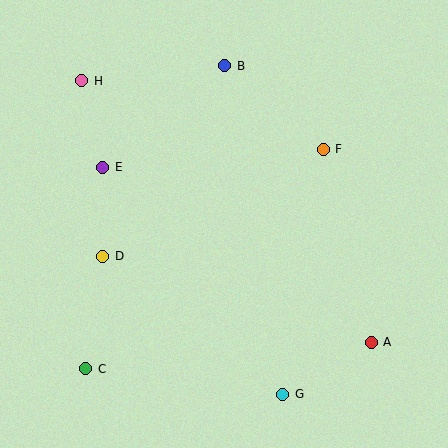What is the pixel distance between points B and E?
The distance between B and E is 158 pixels.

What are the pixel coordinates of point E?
Point E is at (103, 167).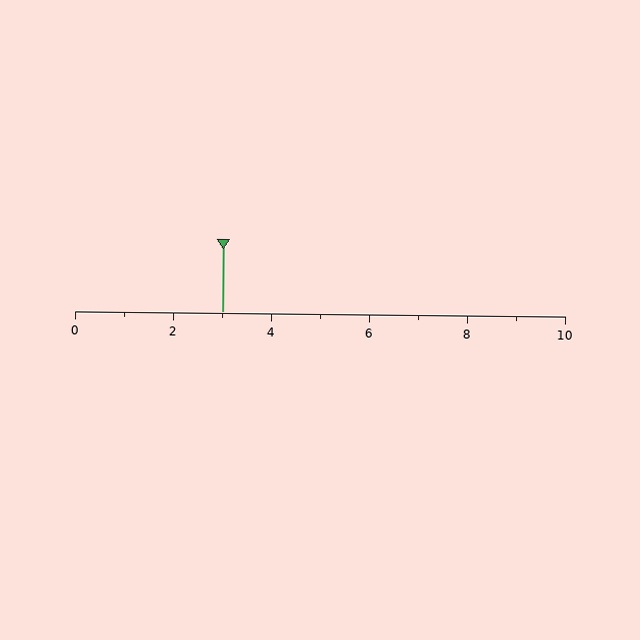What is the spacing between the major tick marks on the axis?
The major ticks are spaced 2 apart.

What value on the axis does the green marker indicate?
The marker indicates approximately 3.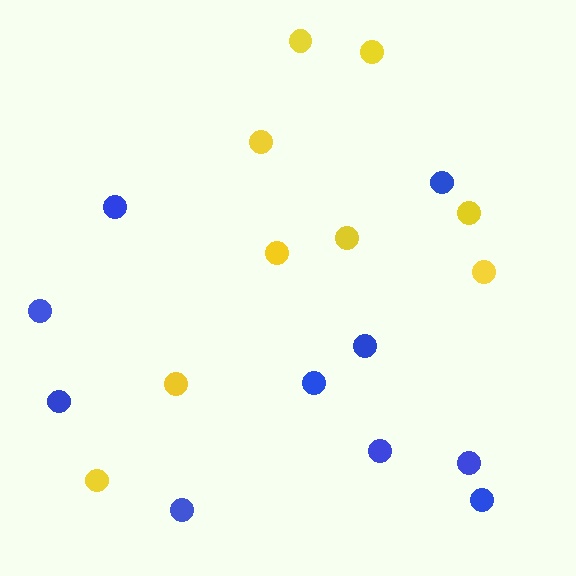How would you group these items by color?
There are 2 groups: one group of blue circles (10) and one group of yellow circles (9).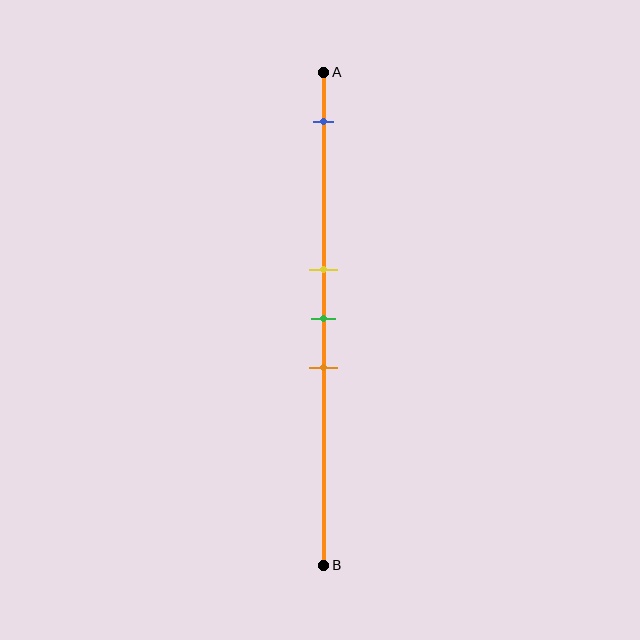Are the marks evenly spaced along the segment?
No, the marks are not evenly spaced.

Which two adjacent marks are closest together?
The yellow and green marks are the closest adjacent pair.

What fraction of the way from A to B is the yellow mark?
The yellow mark is approximately 40% (0.4) of the way from A to B.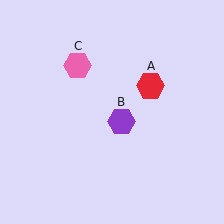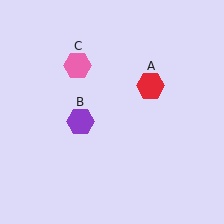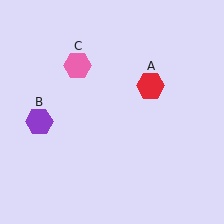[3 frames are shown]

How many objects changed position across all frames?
1 object changed position: purple hexagon (object B).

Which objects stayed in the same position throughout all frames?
Red hexagon (object A) and pink hexagon (object C) remained stationary.